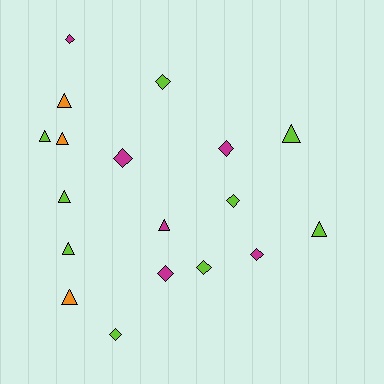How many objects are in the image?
There are 18 objects.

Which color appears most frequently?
Lime, with 9 objects.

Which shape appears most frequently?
Diamond, with 9 objects.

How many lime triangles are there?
There are 5 lime triangles.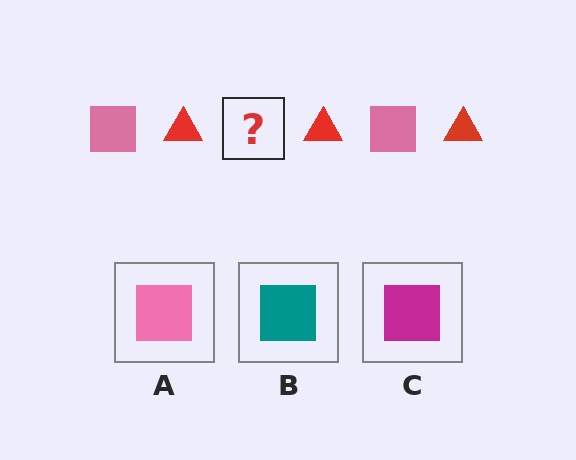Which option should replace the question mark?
Option A.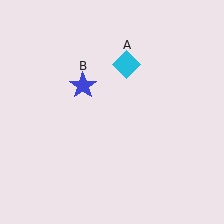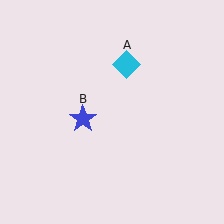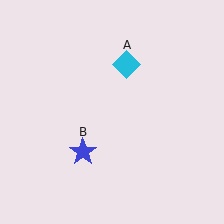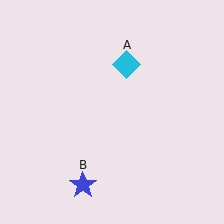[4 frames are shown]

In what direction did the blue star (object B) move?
The blue star (object B) moved down.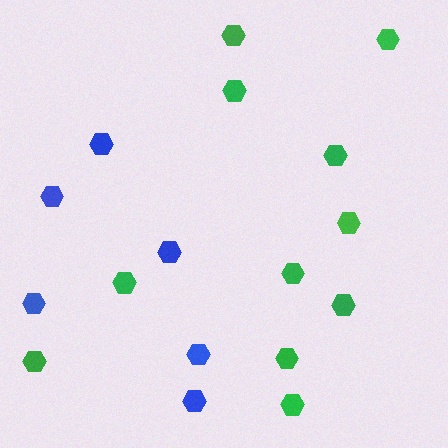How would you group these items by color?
There are 2 groups: one group of blue hexagons (6) and one group of green hexagons (11).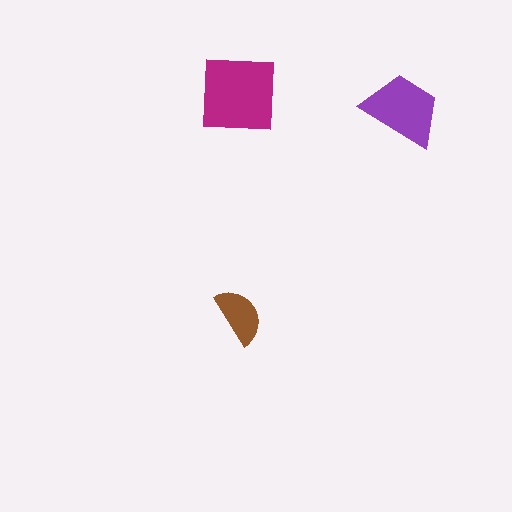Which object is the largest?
The magenta square.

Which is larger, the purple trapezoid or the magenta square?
The magenta square.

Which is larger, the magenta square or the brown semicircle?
The magenta square.